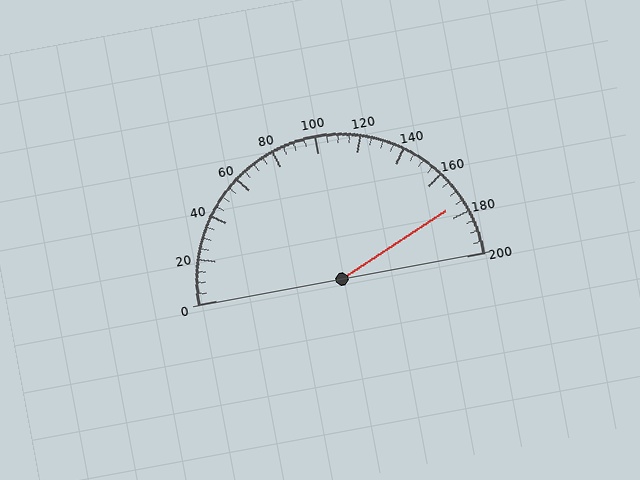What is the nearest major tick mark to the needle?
The nearest major tick mark is 180.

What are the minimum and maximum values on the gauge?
The gauge ranges from 0 to 200.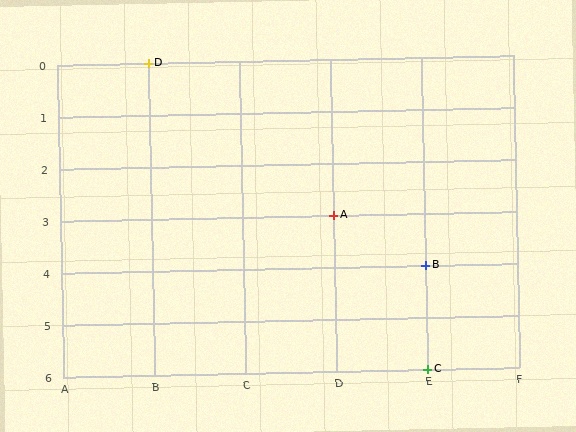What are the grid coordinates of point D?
Point D is at grid coordinates (B, 0).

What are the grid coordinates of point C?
Point C is at grid coordinates (E, 6).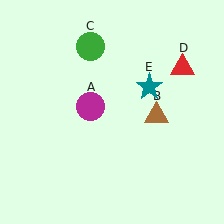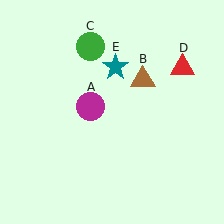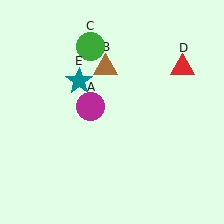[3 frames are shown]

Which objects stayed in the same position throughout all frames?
Magenta circle (object A) and green circle (object C) and red triangle (object D) remained stationary.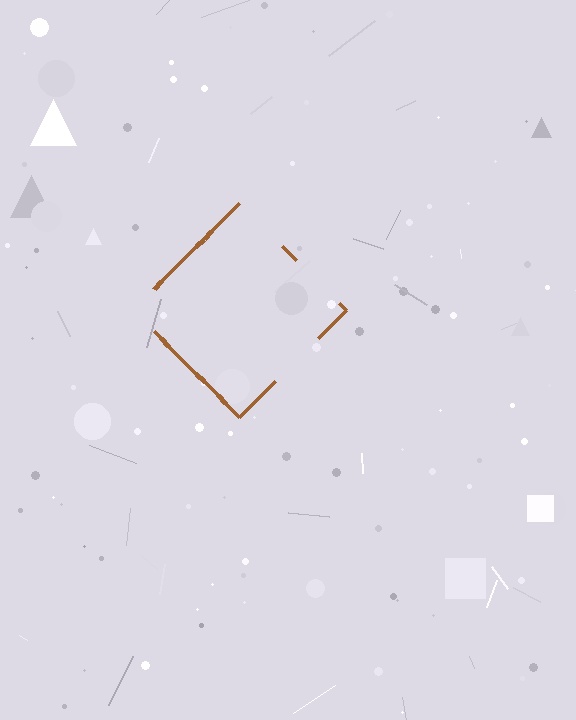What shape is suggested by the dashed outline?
The dashed outline suggests a diamond.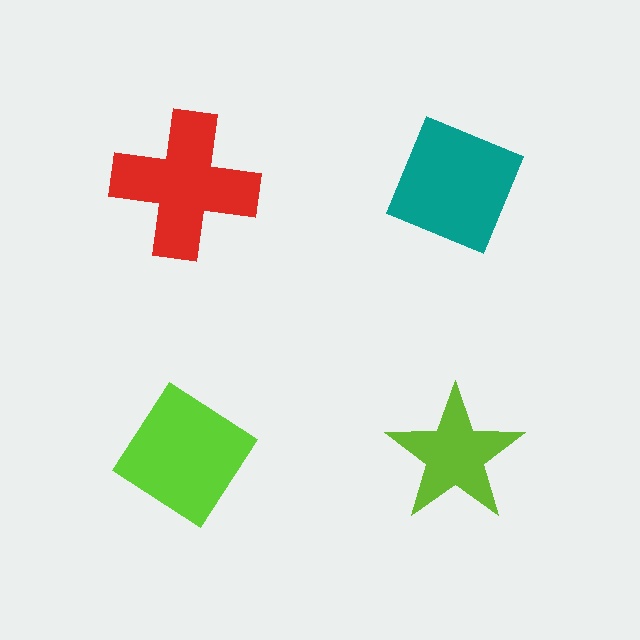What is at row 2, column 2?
A lime star.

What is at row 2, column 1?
A lime diamond.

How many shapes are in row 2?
2 shapes.